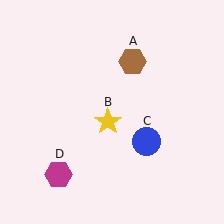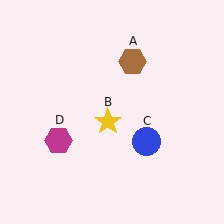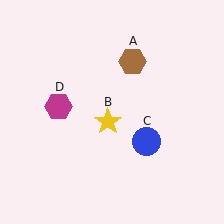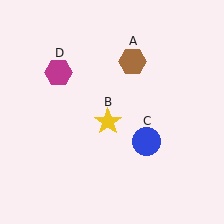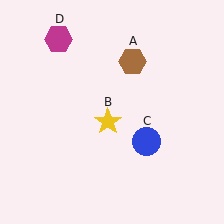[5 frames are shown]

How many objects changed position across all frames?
1 object changed position: magenta hexagon (object D).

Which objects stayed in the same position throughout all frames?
Brown hexagon (object A) and yellow star (object B) and blue circle (object C) remained stationary.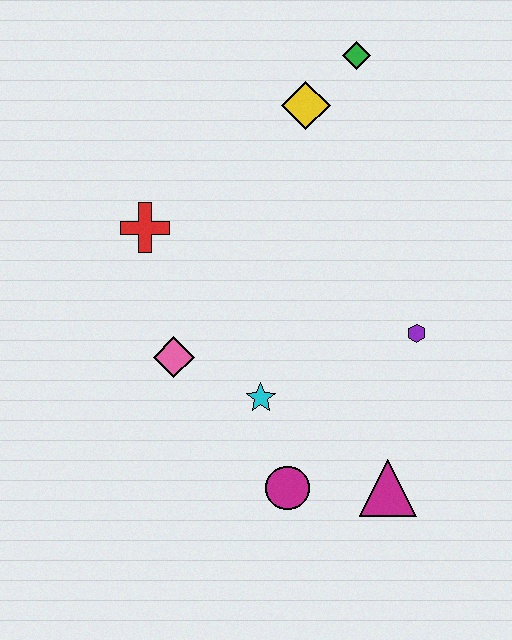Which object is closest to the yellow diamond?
The green diamond is closest to the yellow diamond.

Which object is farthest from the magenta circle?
The green diamond is farthest from the magenta circle.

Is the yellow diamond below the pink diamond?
No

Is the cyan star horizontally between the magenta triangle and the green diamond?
No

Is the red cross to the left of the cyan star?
Yes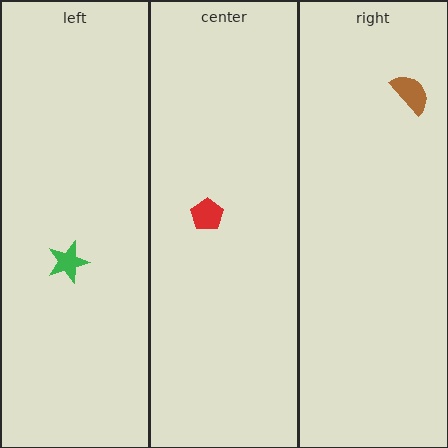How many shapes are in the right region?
1.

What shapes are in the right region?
The brown semicircle.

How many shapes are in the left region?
1.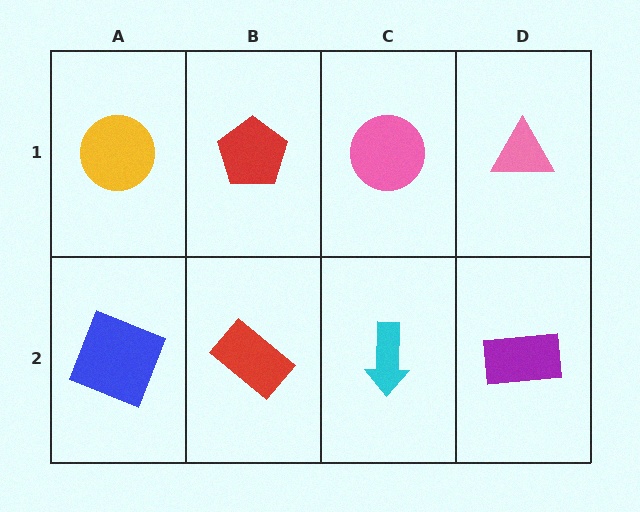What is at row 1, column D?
A pink triangle.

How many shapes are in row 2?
4 shapes.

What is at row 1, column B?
A red pentagon.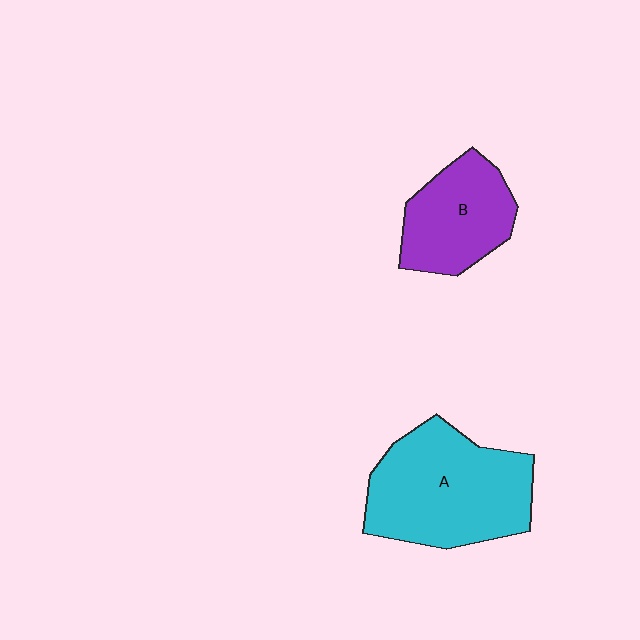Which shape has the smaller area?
Shape B (purple).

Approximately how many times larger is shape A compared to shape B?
Approximately 1.6 times.